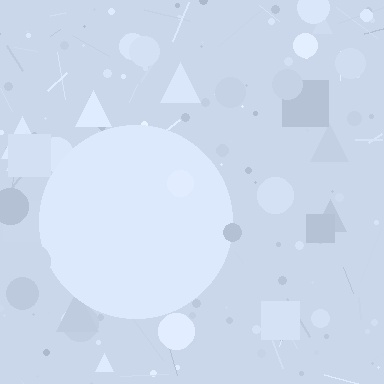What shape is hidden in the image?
A circle is hidden in the image.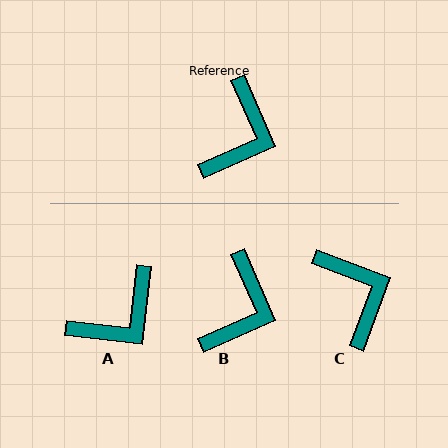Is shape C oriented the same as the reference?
No, it is off by about 46 degrees.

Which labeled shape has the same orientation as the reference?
B.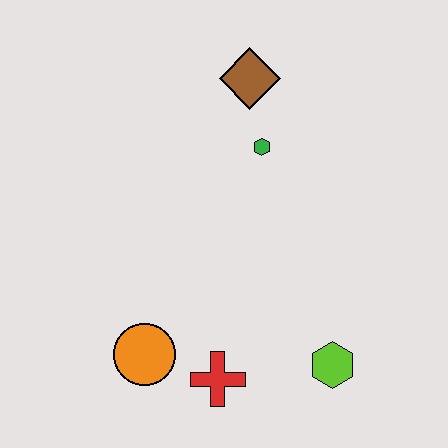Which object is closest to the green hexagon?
The brown diamond is closest to the green hexagon.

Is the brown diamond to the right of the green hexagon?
No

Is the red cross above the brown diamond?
No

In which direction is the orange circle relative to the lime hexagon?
The orange circle is to the left of the lime hexagon.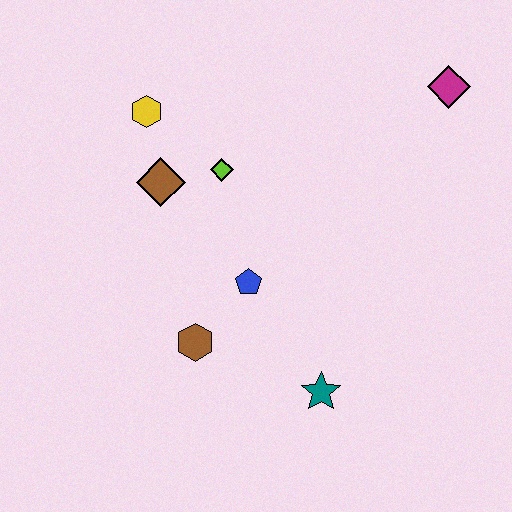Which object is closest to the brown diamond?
The lime diamond is closest to the brown diamond.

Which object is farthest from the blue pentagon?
The magenta diamond is farthest from the blue pentagon.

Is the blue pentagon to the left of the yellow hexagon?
No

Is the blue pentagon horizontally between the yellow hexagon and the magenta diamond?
Yes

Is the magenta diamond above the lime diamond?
Yes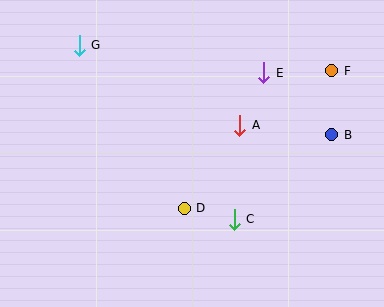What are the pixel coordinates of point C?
Point C is at (234, 219).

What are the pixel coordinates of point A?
Point A is at (240, 125).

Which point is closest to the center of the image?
Point A at (240, 125) is closest to the center.